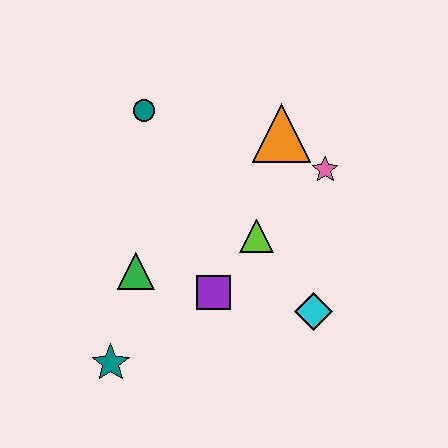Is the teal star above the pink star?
No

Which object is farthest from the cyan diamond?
The teal circle is farthest from the cyan diamond.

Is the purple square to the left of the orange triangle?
Yes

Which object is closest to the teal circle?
The orange triangle is closest to the teal circle.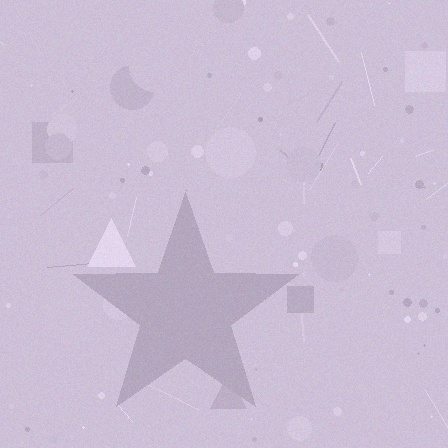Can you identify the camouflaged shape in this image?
The camouflaged shape is a star.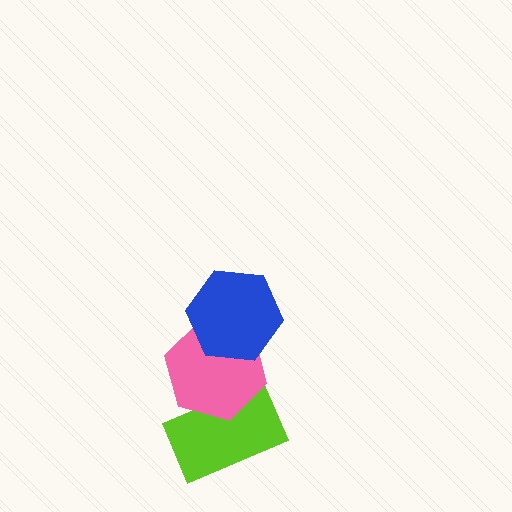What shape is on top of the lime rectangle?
The pink hexagon is on top of the lime rectangle.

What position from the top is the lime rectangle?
The lime rectangle is 3rd from the top.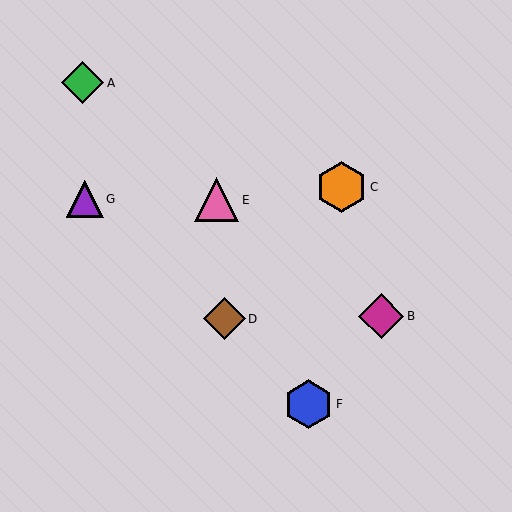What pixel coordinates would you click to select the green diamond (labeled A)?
Click at (83, 83) to select the green diamond A.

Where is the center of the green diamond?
The center of the green diamond is at (83, 83).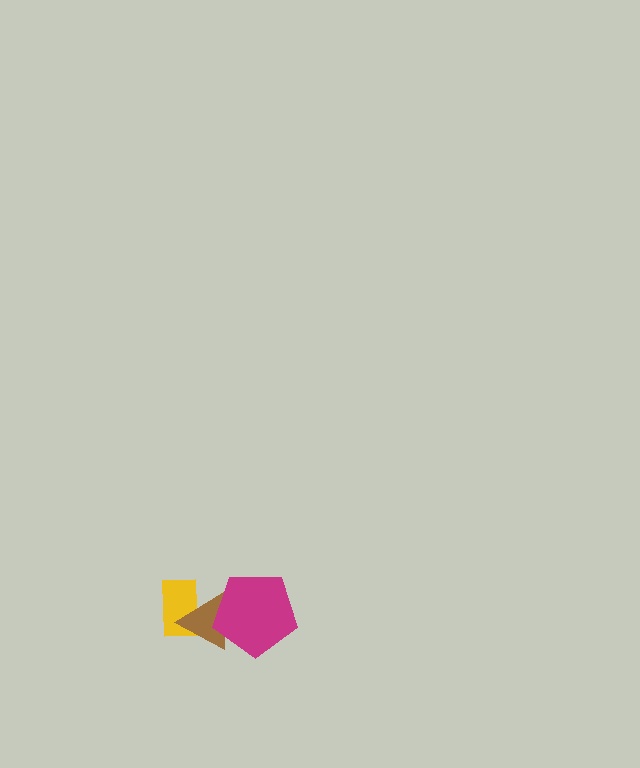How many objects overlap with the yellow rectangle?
1 object overlaps with the yellow rectangle.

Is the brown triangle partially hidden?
Yes, it is partially covered by another shape.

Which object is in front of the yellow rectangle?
The brown triangle is in front of the yellow rectangle.